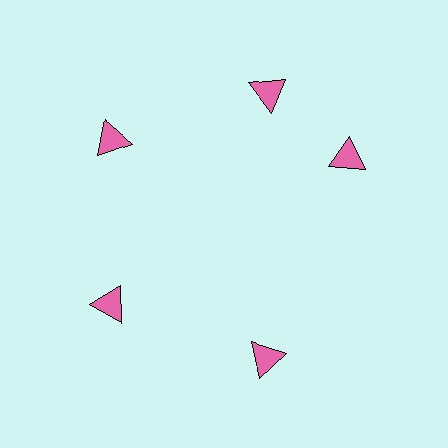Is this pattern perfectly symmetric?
No. The 5 pink triangles are arranged in a ring, but one element near the 3 o'clock position is rotated out of alignment along the ring, breaking the 5-fold rotational symmetry.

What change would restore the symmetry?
The symmetry would be restored by rotating it back into even spacing with its neighbors so that all 5 triangles sit at equal angles and equal distance from the center.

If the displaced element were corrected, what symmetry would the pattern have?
It would have 5-fold rotational symmetry — the pattern would map onto itself every 72 degrees.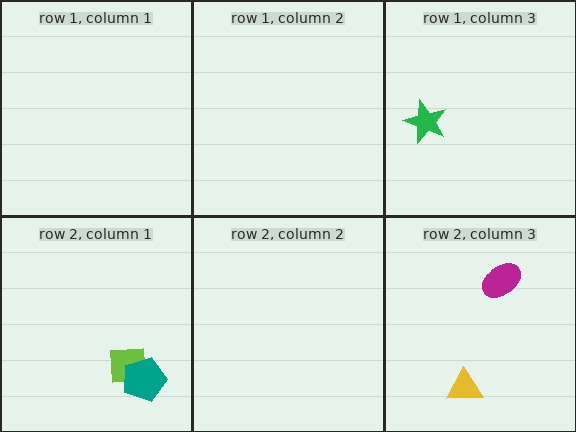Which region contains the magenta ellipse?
The row 2, column 3 region.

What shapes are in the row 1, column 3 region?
The green star.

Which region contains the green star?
The row 1, column 3 region.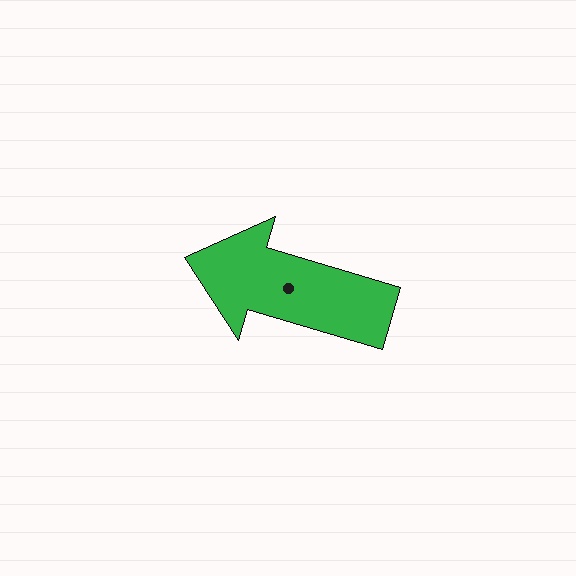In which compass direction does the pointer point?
West.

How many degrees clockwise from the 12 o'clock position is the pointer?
Approximately 287 degrees.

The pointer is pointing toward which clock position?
Roughly 10 o'clock.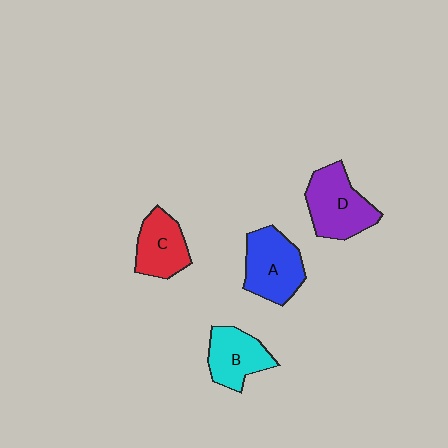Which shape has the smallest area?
Shape C (red).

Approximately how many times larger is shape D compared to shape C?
Approximately 1.3 times.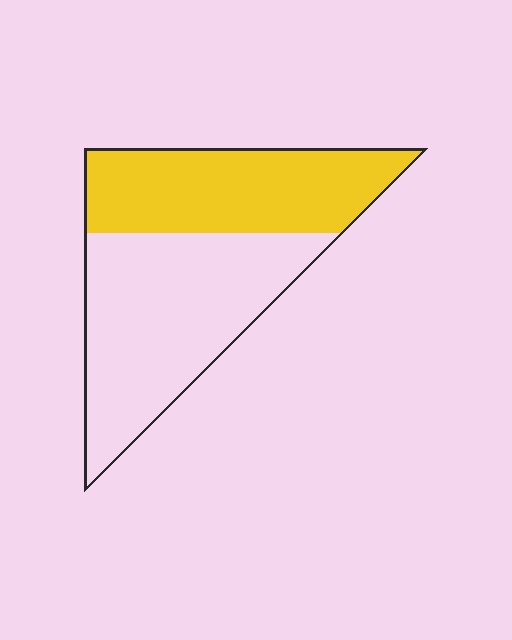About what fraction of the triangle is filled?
About two fifths (2/5).